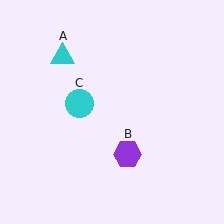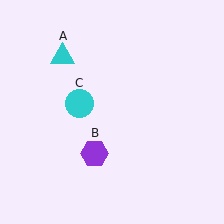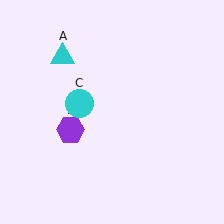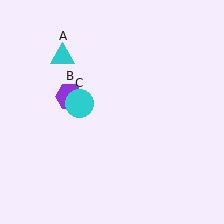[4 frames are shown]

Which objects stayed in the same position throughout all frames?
Cyan triangle (object A) and cyan circle (object C) remained stationary.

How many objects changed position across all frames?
1 object changed position: purple hexagon (object B).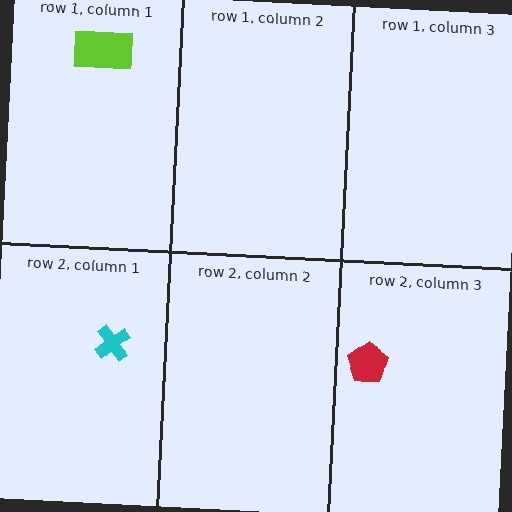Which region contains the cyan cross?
The row 2, column 1 region.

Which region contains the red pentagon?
The row 2, column 3 region.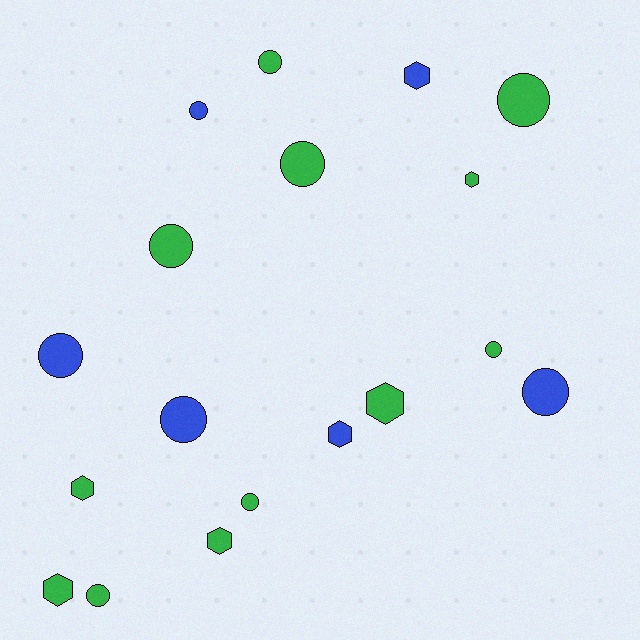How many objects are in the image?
There are 18 objects.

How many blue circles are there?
There are 4 blue circles.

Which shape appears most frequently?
Circle, with 11 objects.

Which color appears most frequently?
Green, with 12 objects.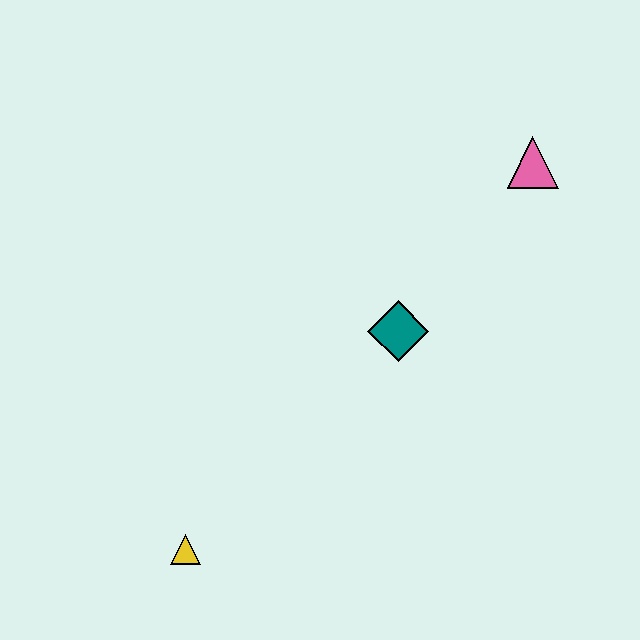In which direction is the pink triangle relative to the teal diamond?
The pink triangle is above the teal diamond.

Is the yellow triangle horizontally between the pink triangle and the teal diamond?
No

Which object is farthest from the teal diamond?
The yellow triangle is farthest from the teal diamond.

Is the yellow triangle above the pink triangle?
No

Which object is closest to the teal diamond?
The pink triangle is closest to the teal diamond.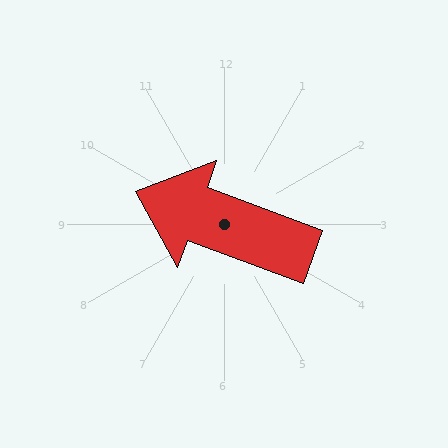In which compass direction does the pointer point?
West.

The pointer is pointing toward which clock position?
Roughly 10 o'clock.